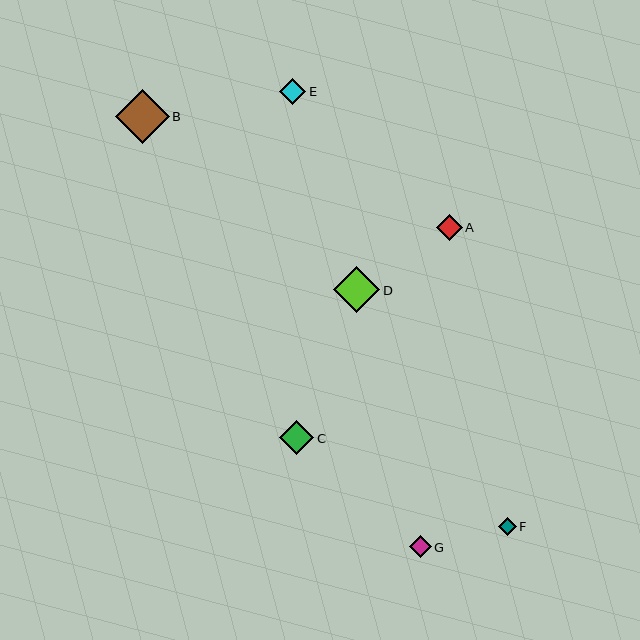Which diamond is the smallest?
Diamond F is the smallest with a size of approximately 18 pixels.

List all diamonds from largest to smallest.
From largest to smallest: B, D, C, E, A, G, F.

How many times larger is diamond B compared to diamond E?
Diamond B is approximately 2.0 times the size of diamond E.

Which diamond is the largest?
Diamond B is the largest with a size of approximately 54 pixels.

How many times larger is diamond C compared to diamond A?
Diamond C is approximately 1.4 times the size of diamond A.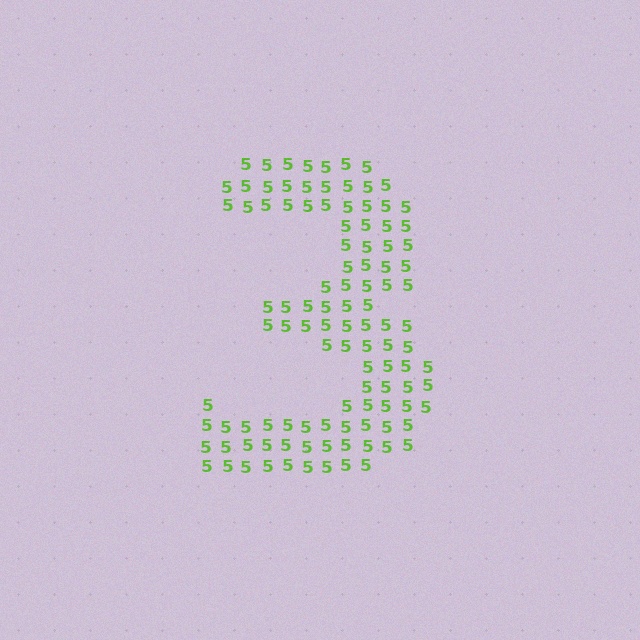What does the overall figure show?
The overall figure shows the digit 3.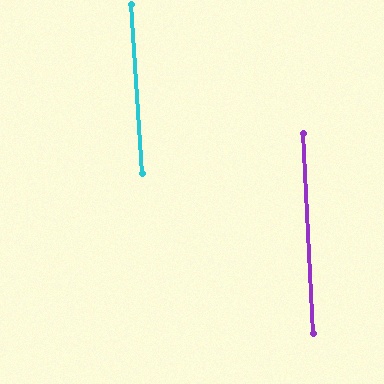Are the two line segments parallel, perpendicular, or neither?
Parallel — their directions differ by only 0.7°.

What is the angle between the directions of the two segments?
Approximately 1 degree.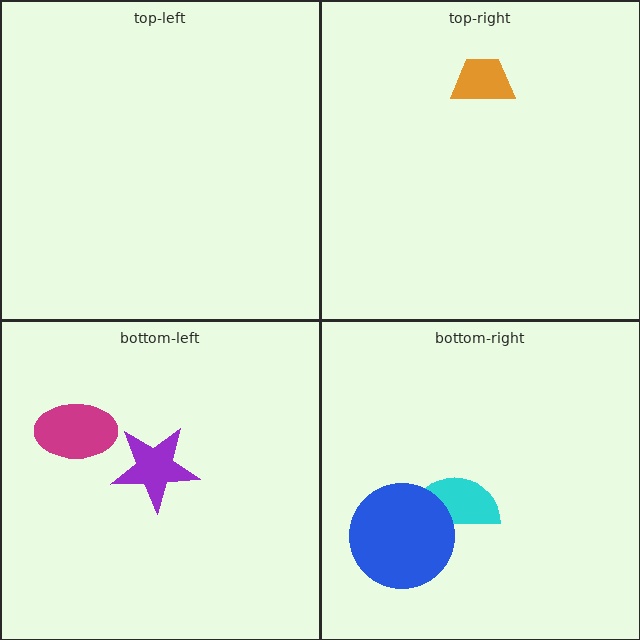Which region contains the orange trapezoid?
The top-right region.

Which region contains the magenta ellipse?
The bottom-left region.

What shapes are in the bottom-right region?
The cyan semicircle, the blue circle.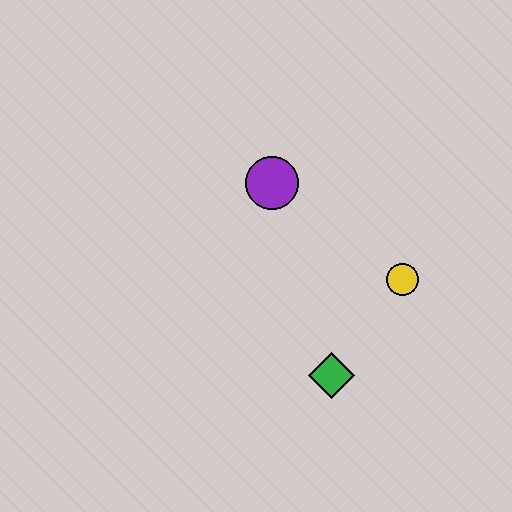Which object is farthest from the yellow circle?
The purple circle is farthest from the yellow circle.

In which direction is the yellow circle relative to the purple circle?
The yellow circle is to the right of the purple circle.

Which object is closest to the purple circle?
The yellow circle is closest to the purple circle.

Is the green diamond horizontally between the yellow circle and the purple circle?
Yes